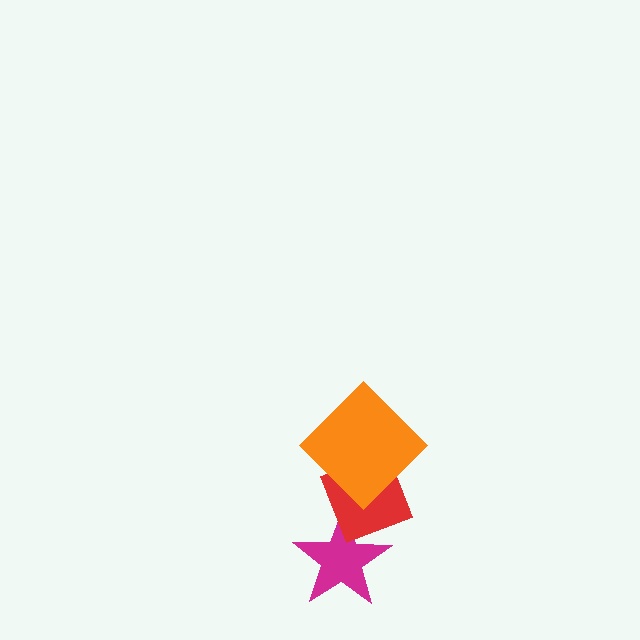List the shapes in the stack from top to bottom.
From top to bottom: the orange diamond, the red diamond, the magenta star.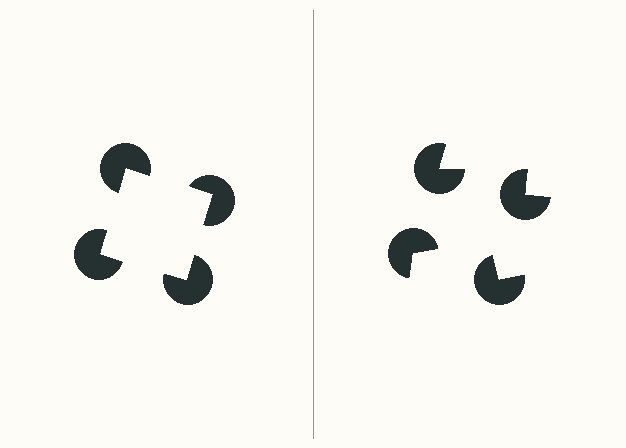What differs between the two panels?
The pac-man discs are positioned identically on both sides; only the wedge orientations differ. On the left they align to a square; on the right they are misaligned.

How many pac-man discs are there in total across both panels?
8 — 4 on each side.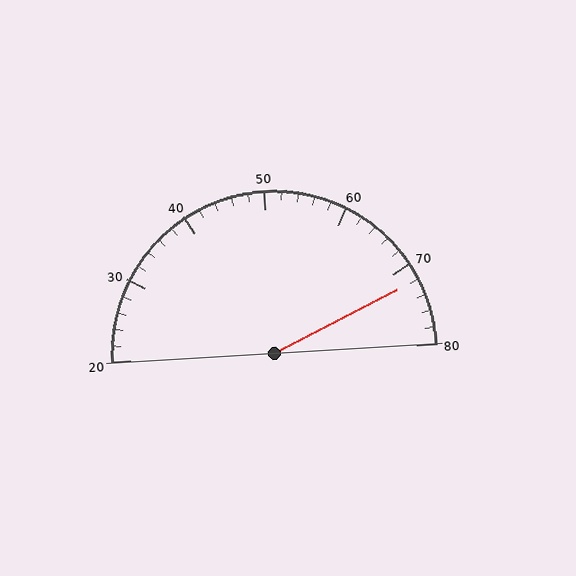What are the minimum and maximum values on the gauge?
The gauge ranges from 20 to 80.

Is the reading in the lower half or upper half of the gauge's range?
The reading is in the upper half of the range (20 to 80).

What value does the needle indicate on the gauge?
The needle indicates approximately 72.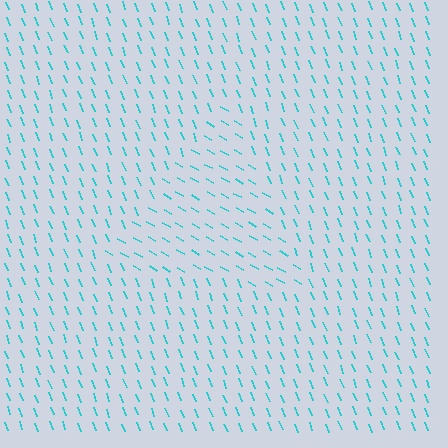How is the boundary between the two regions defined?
The boundary is defined purely by a change in line orientation (approximately 40 degrees difference). All lines are the same color and thickness.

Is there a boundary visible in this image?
Yes, there is a texture boundary formed by a change in line orientation.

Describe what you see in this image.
The image is filled with small cyan line segments. A triangle region in the image has lines oriented differently from the surrounding lines, creating a visible texture boundary.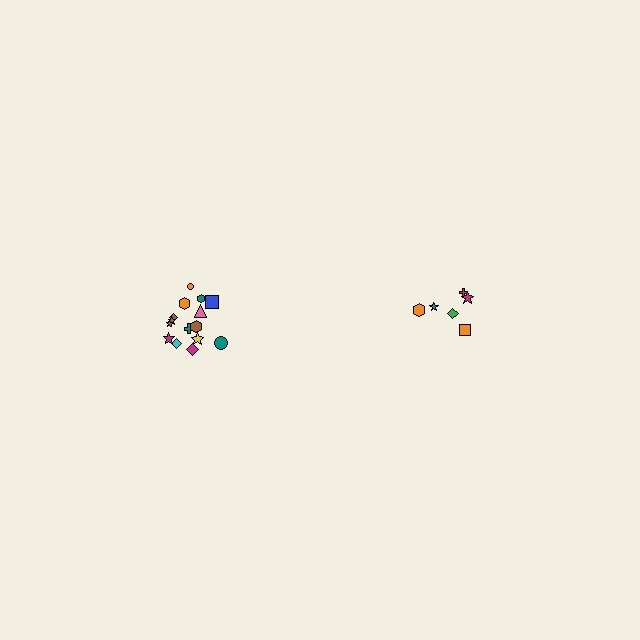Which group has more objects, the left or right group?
The left group.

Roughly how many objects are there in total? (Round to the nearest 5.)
Roughly 20 objects in total.